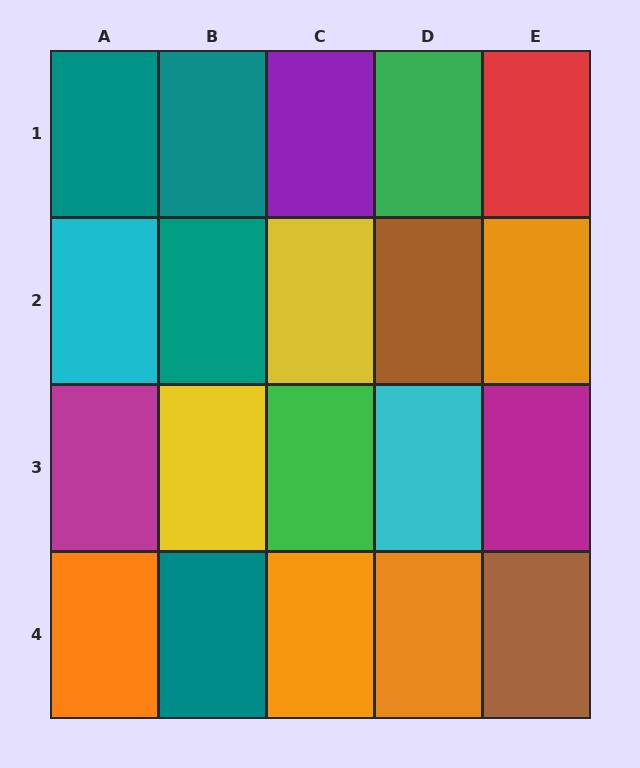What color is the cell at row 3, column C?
Green.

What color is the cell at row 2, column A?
Cyan.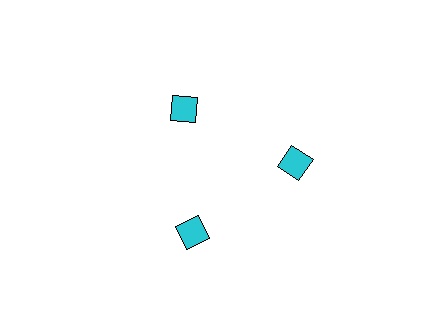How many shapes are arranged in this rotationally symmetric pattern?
There are 3 shapes, arranged in 3 groups of 1.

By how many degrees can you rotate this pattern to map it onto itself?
The pattern maps onto itself every 120 degrees of rotation.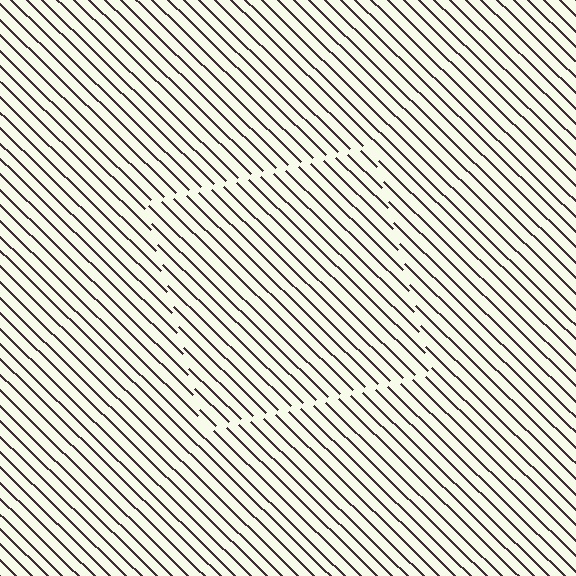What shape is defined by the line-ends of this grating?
An illusory square. The interior of the shape contains the same grating, shifted by half a period — the contour is defined by the phase discontinuity where line-ends from the inner and outer gratings abut.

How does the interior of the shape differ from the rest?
The interior of the shape contains the same grating, shifted by half a period — the contour is defined by the phase discontinuity where line-ends from the inner and outer gratings abut.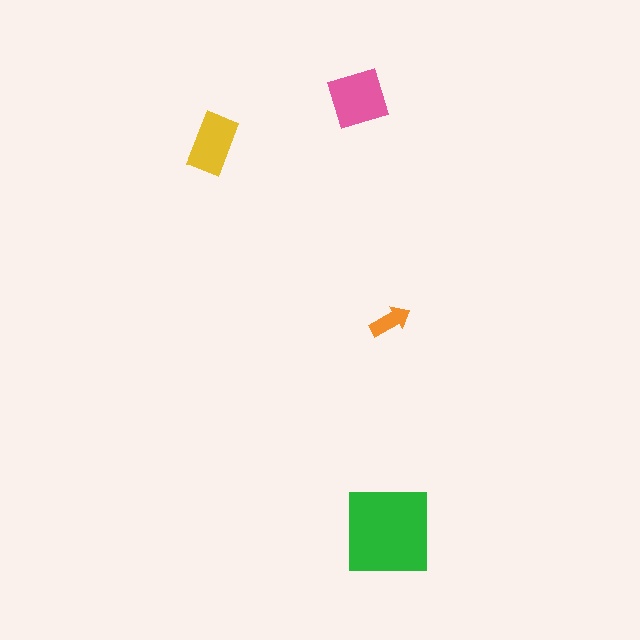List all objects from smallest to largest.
The orange arrow, the yellow rectangle, the pink diamond, the green square.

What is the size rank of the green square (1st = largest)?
1st.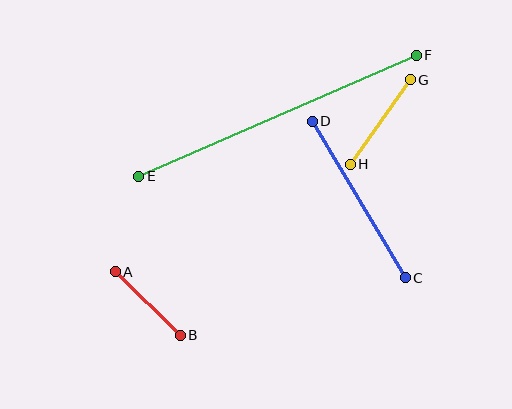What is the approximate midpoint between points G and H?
The midpoint is at approximately (380, 122) pixels.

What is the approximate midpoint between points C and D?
The midpoint is at approximately (359, 199) pixels.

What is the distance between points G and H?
The distance is approximately 104 pixels.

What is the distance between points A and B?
The distance is approximately 91 pixels.